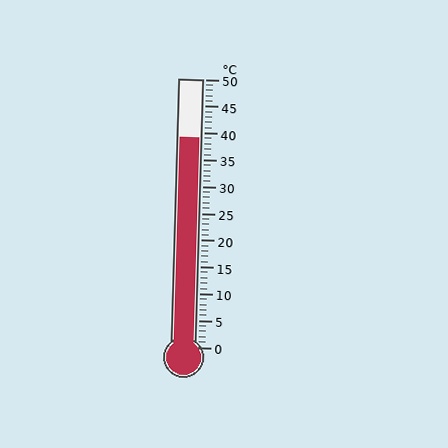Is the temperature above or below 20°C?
The temperature is above 20°C.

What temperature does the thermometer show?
The thermometer shows approximately 39°C.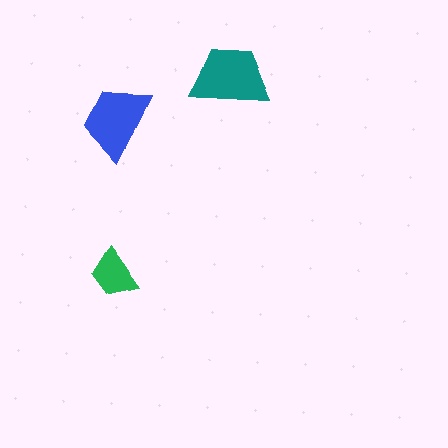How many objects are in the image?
There are 3 objects in the image.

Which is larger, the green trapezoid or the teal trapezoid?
The teal one.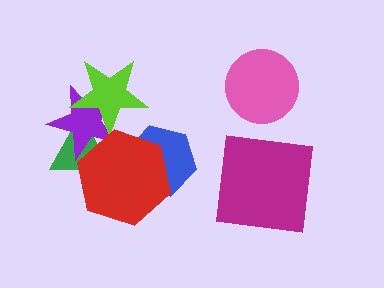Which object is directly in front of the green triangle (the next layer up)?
The purple star is directly in front of the green triangle.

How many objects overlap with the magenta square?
0 objects overlap with the magenta square.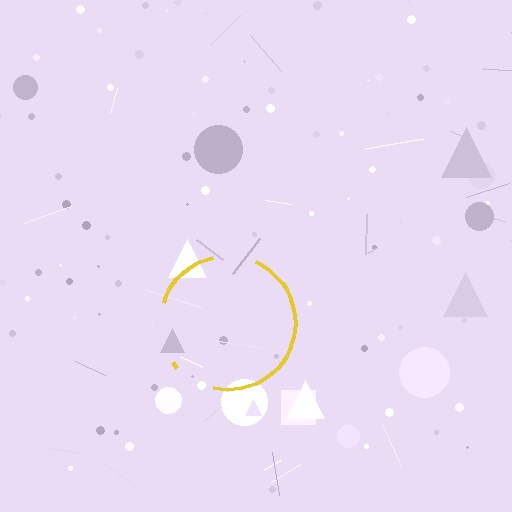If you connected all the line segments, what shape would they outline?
They would outline a circle.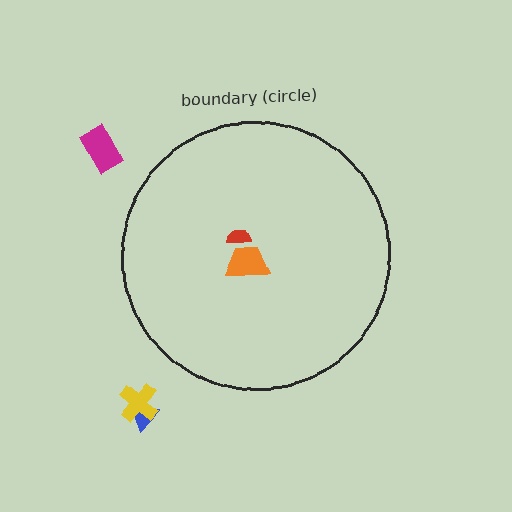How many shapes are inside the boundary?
2 inside, 3 outside.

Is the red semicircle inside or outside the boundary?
Inside.